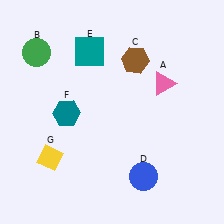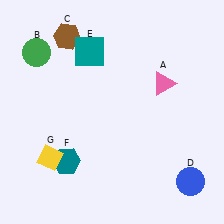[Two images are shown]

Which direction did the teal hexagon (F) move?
The teal hexagon (F) moved down.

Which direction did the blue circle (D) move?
The blue circle (D) moved right.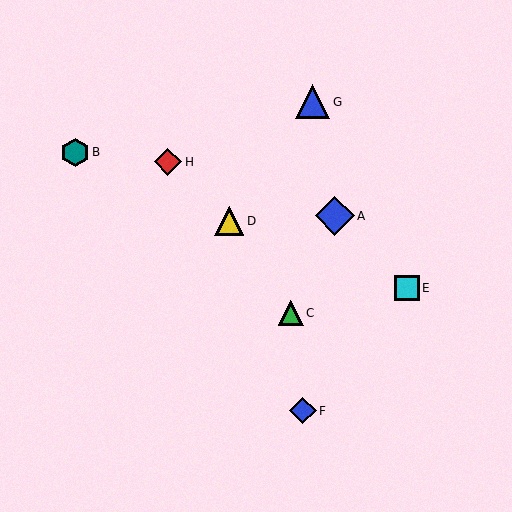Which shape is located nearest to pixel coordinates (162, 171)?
The red diamond (labeled H) at (168, 162) is nearest to that location.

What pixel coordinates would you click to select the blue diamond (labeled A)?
Click at (335, 216) to select the blue diamond A.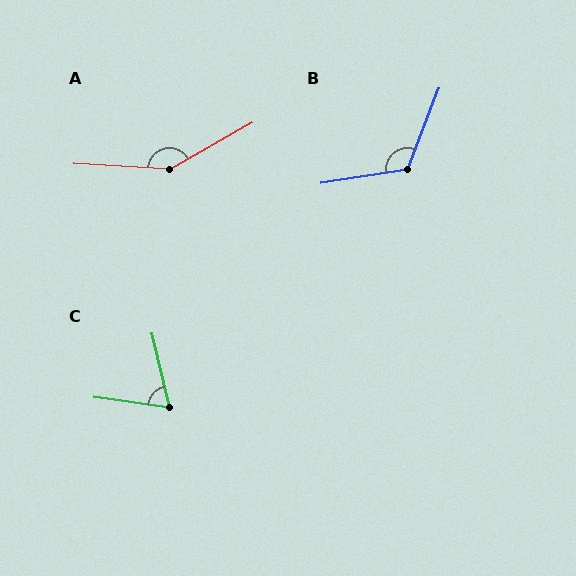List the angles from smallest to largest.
C (69°), B (120°), A (147°).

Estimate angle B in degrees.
Approximately 120 degrees.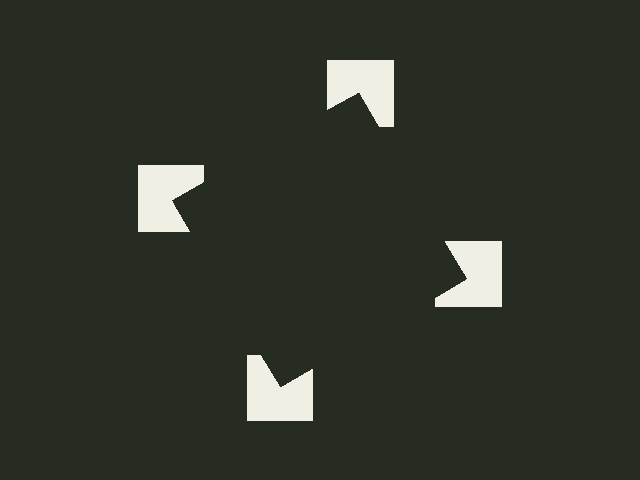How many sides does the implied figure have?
4 sides.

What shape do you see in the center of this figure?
An illusory square — its edges are inferred from the aligned wedge cuts in the notched squares, not physically drawn.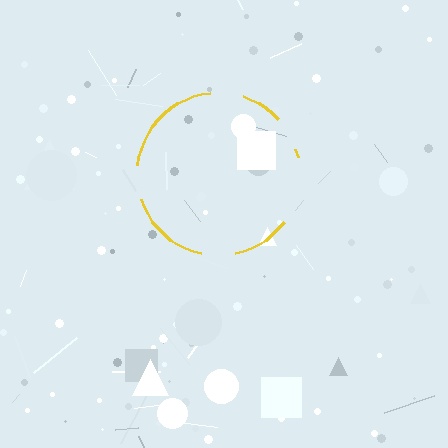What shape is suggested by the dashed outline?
The dashed outline suggests a circle.